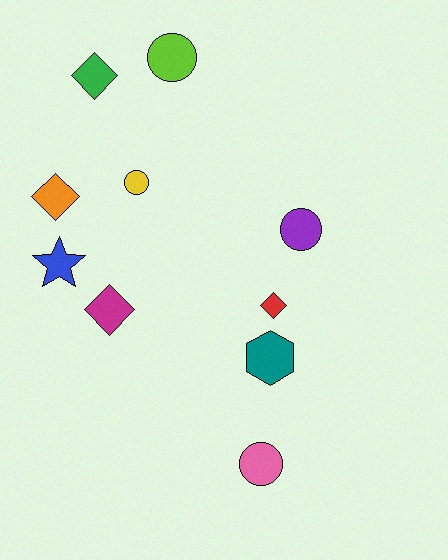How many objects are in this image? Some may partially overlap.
There are 10 objects.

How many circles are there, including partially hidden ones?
There are 4 circles.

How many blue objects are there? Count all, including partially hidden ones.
There is 1 blue object.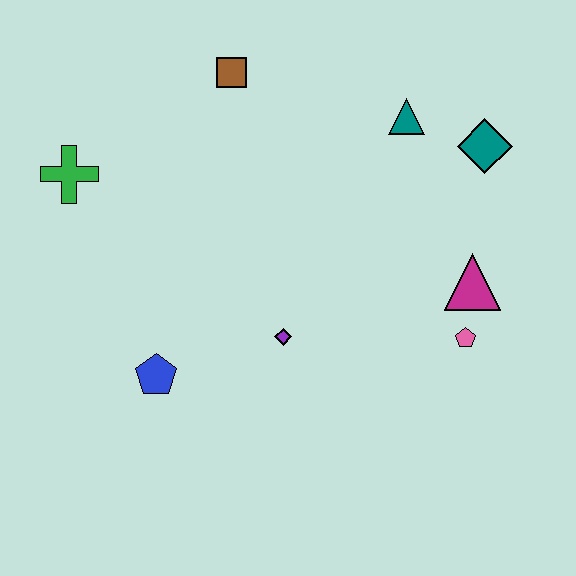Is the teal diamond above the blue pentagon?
Yes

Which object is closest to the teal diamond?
The teal triangle is closest to the teal diamond.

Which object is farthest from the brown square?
The pink pentagon is farthest from the brown square.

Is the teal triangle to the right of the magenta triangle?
No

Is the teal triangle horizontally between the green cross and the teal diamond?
Yes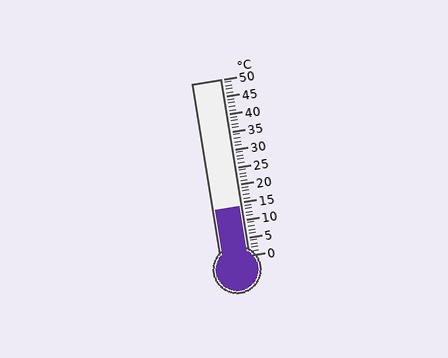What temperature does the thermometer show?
The thermometer shows approximately 14°C.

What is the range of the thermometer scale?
The thermometer scale ranges from 0°C to 50°C.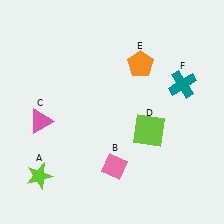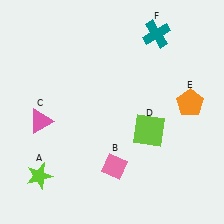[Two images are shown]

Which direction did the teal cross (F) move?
The teal cross (F) moved up.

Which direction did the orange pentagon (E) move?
The orange pentagon (E) moved right.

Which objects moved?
The objects that moved are: the orange pentagon (E), the teal cross (F).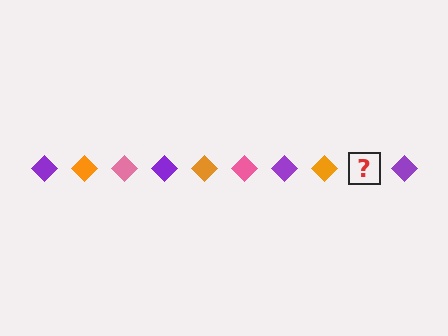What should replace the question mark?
The question mark should be replaced with a pink diamond.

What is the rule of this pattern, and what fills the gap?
The rule is that the pattern cycles through purple, orange, pink diamonds. The gap should be filled with a pink diamond.